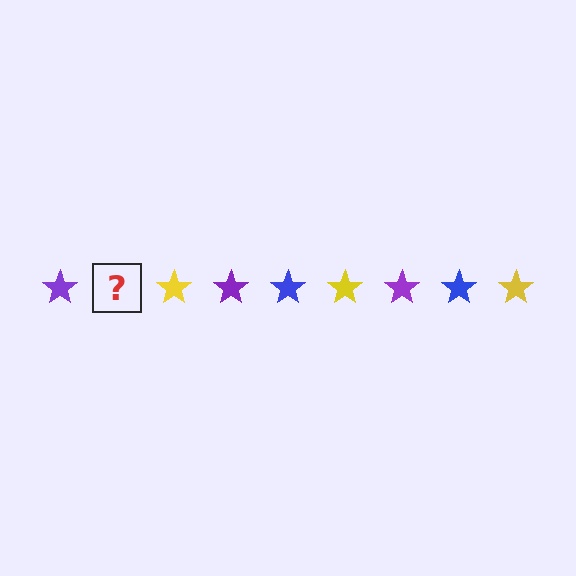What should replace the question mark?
The question mark should be replaced with a blue star.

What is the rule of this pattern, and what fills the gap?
The rule is that the pattern cycles through purple, blue, yellow stars. The gap should be filled with a blue star.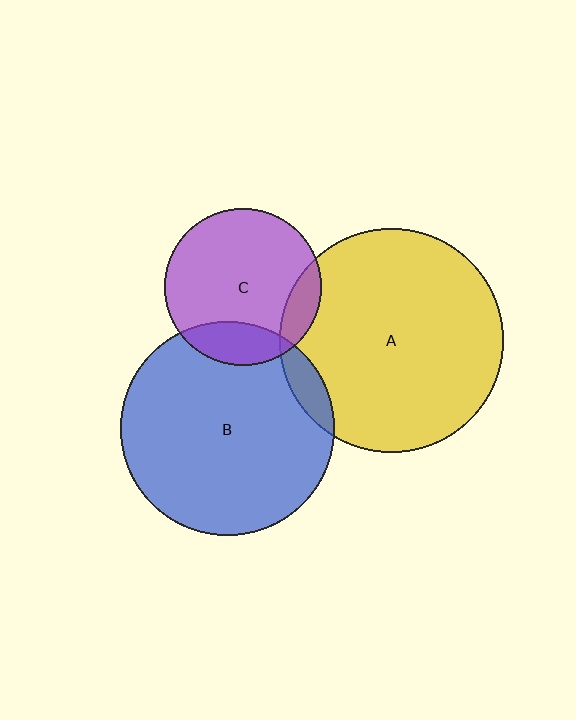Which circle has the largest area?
Circle A (yellow).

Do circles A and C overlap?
Yes.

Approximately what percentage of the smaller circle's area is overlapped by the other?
Approximately 10%.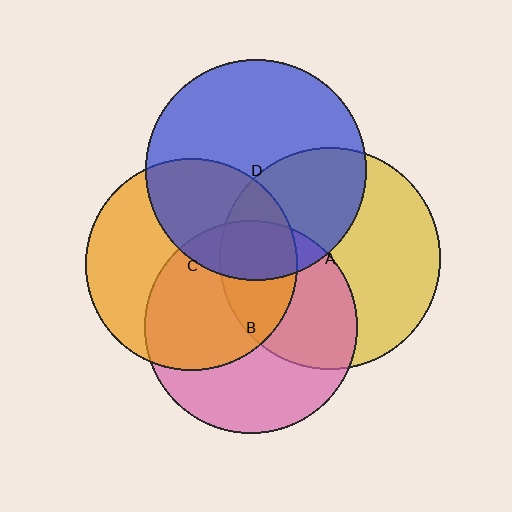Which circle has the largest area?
Circle A (yellow).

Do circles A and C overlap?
Yes.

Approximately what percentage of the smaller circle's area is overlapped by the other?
Approximately 25%.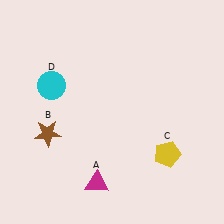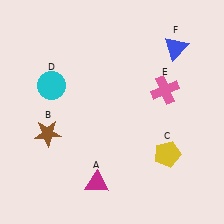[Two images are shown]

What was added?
A pink cross (E), a blue triangle (F) were added in Image 2.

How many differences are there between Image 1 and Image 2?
There are 2 differences between the two images.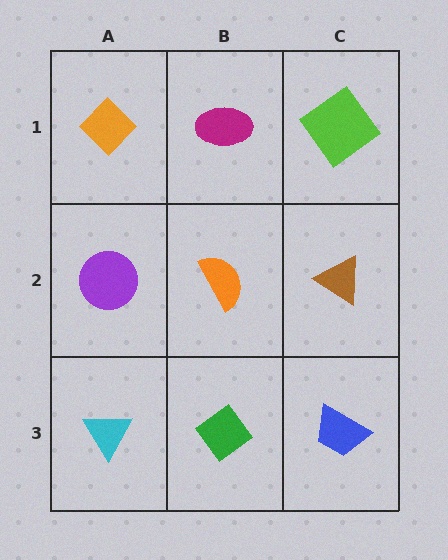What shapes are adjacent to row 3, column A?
A purple circle (row 2, column A), a green diamond (row 3, column B).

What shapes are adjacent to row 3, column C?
A brown triangle (row 2, column C), a green diamond (row 3, column B).